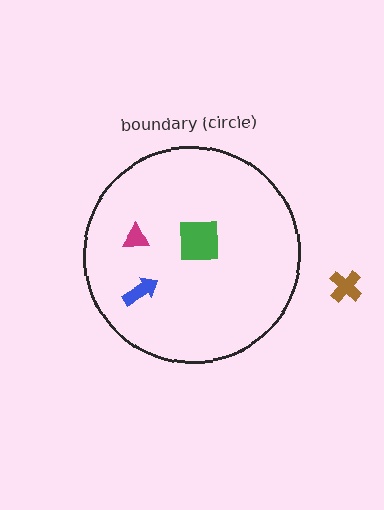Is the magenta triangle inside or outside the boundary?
Inside.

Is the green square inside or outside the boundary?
Inside.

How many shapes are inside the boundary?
3 inside, 1 outside.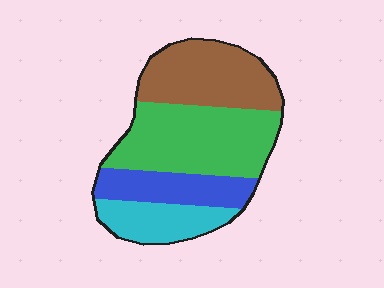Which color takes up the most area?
Green, at roughly 35%.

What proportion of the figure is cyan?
Cyan covers roughly 15% of the figure.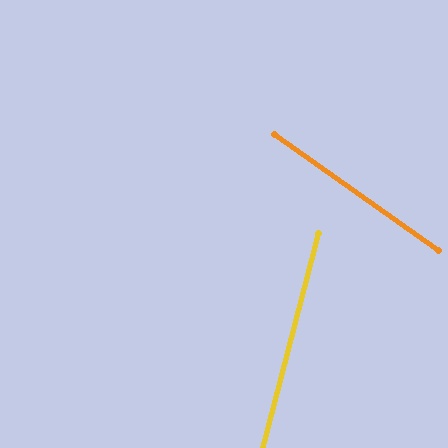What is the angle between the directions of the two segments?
Approximately 69 degrees.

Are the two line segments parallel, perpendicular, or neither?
Neither parallel nor perpendicular — they differ by about 69°.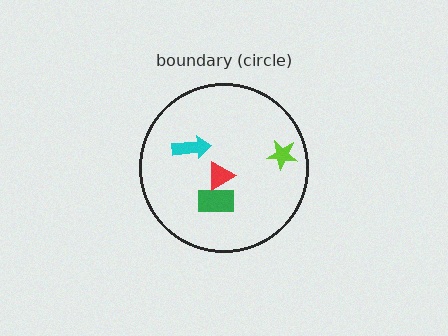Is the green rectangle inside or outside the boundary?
Inside.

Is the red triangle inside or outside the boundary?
Inside.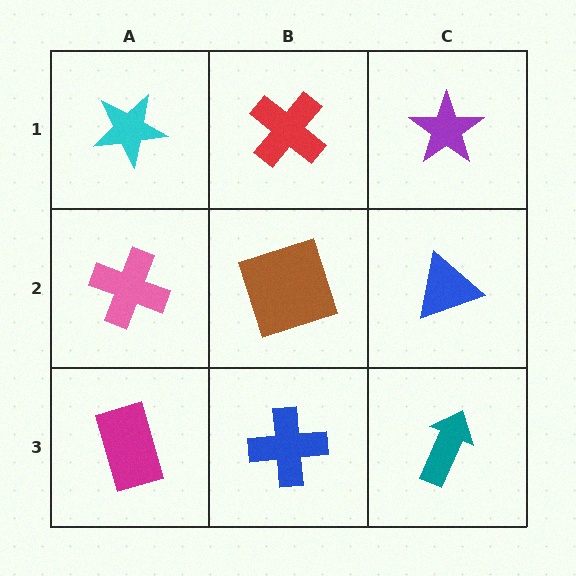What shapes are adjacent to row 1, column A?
A pink cross (row 2, column A), a red cross (row 1, column B).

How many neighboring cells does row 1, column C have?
2.